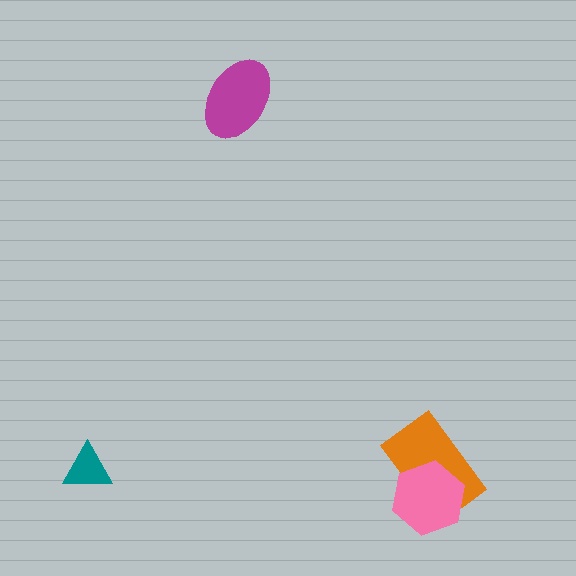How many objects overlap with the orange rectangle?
1 object overlaps with the orange rectangle.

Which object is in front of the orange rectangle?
The pink hexagon is in front of the orange rectangle.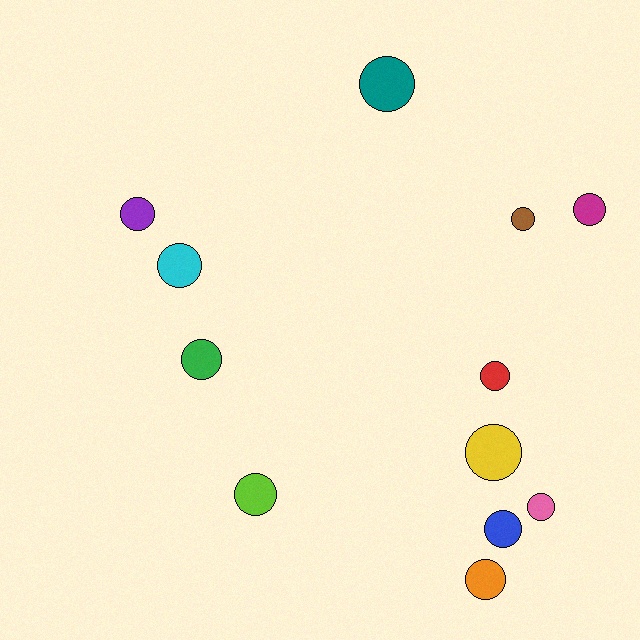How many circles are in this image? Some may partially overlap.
There are 12 circles.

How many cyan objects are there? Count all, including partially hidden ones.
There is 1 cyan object.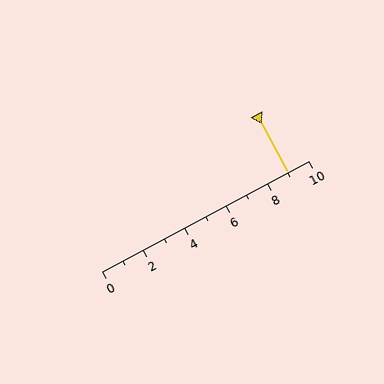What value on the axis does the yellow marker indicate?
The marker indicates approximately 9.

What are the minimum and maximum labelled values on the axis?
The axis runs from 0 to 10.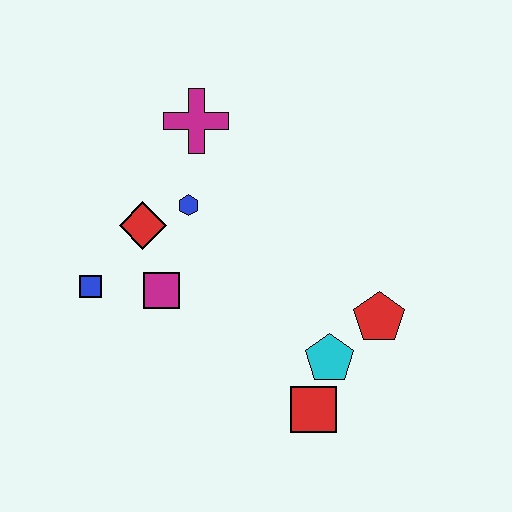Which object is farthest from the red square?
The magenta cross is farthest from the red square.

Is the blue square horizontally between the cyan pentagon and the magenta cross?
No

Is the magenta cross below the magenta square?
No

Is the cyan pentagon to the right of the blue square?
Yes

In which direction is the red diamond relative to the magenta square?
The red diamond is above the magenta square.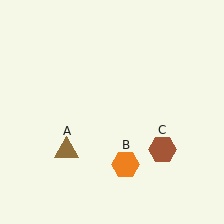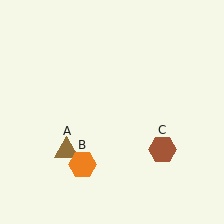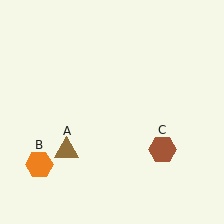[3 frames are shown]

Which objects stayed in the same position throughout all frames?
Brown triangle (object A) and brown hexagon (object C) remained stationary.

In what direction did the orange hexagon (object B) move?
The orange hexagon (object B) moved left.